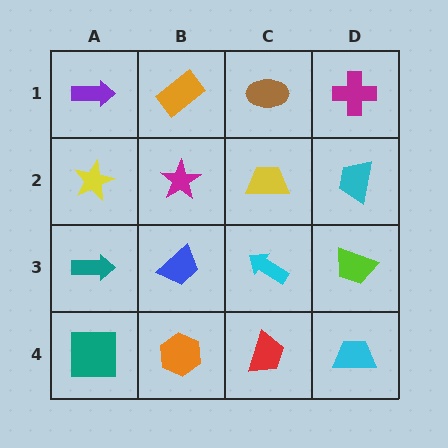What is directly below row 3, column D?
A cyan trapezoid.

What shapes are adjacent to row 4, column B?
A blue trapezoid (row 3, column B), a teal square (row 4, column A), a red trapezoid (row 4, column C).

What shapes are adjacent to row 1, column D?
A cyan trapezoid (row 2, column D), a brown ellipse (row 1, column C).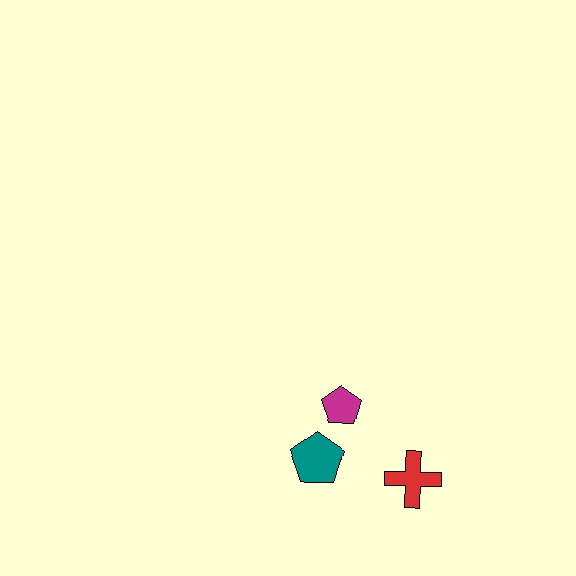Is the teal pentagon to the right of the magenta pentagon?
No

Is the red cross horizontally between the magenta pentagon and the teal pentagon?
No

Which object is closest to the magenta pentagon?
The teal pentagon is closest to the magenta pentagon.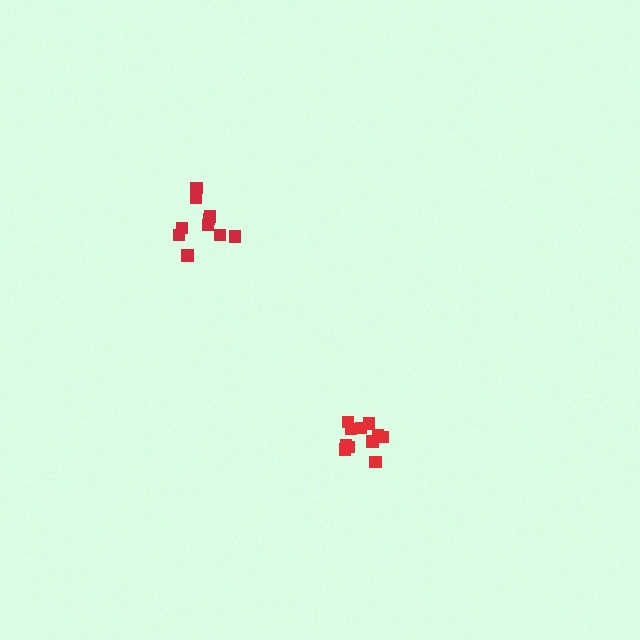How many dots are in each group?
Group 1: 10 dots, Group 2: 11 dots (21 total).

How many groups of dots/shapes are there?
There are 2 groups.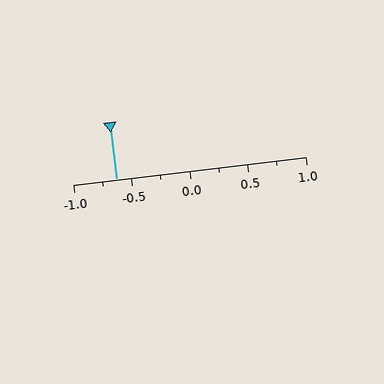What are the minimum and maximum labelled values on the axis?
The axis runs from -1.0 to 1.0.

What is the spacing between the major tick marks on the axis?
The major ticks are spaced 0.5 apart.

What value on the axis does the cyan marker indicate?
The marker indicates approximately -0.62.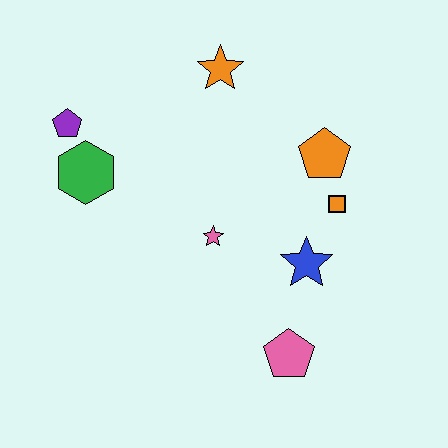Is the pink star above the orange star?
No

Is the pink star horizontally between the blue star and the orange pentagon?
No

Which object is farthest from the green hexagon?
The pink pentagon is farthest from the green hexagon.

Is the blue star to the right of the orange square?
No